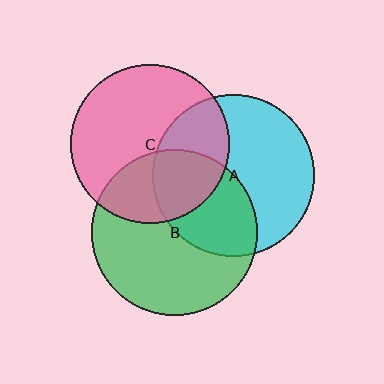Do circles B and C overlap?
Yes.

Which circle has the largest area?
Circle B (green).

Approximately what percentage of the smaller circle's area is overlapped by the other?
Approximately 35%.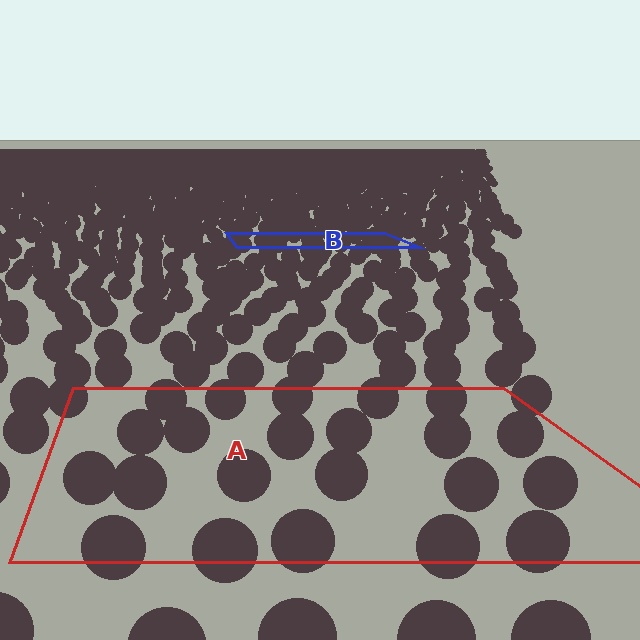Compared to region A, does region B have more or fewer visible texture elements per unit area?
Region B has more texture elements per unit area — they are packed more densely because it is farther away.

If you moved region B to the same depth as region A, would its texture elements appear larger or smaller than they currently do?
They would appear larger. At a closer depth, the same texture elements are projected at a bigger on-screen size.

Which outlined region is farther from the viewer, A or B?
Region B is farther from the viewer — the texture elements inside it appear smaller and more densely packed.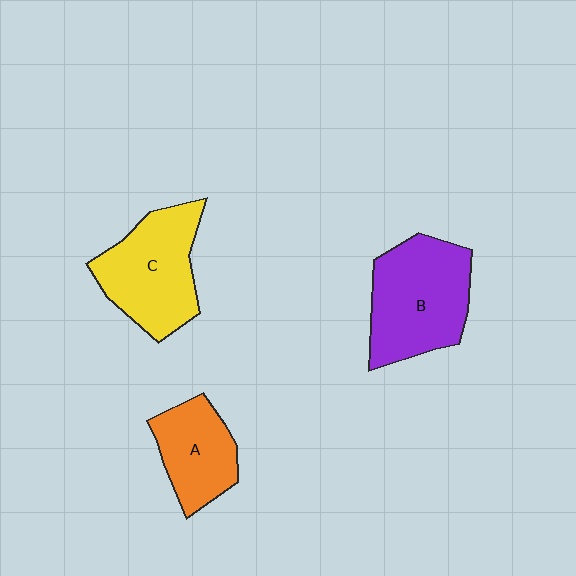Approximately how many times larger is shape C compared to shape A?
Approximately 1.4 times.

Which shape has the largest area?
Shape B (purple).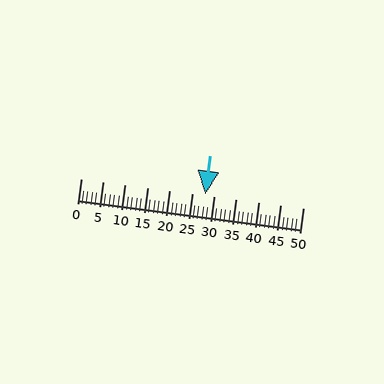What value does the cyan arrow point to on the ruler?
The cyan arrow points to approximately 28.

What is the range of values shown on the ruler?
The ruler shows values from 0 to 50.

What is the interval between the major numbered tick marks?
The major tick marks are spaced 5 units apart.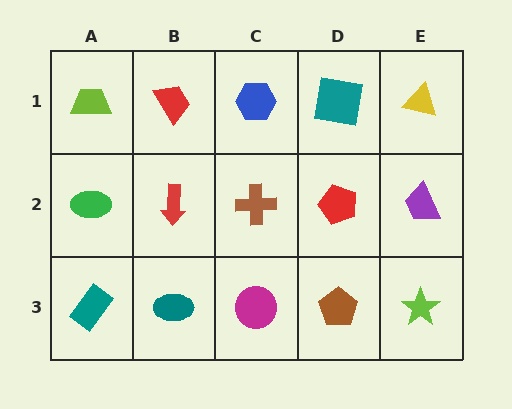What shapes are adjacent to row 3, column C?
A brown cross (row 2, column C), a teal ellipse (row 3, column B), a brown pentagon (row 3, column D).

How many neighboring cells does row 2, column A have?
3.